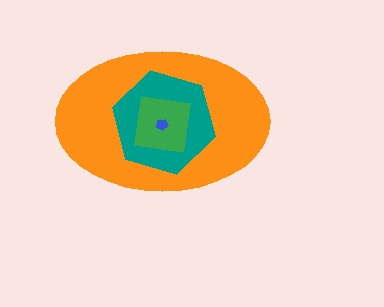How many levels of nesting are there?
4.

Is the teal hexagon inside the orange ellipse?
Yes.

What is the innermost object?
The blue pentagon.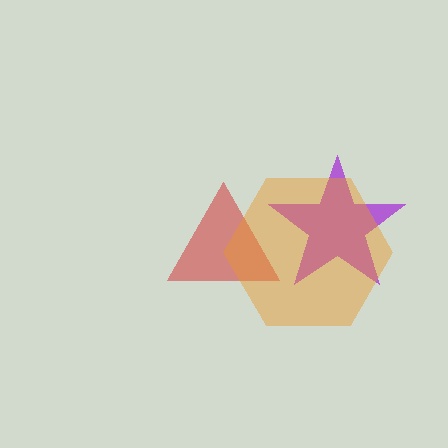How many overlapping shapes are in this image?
There are 3 overlapping shapes in the image.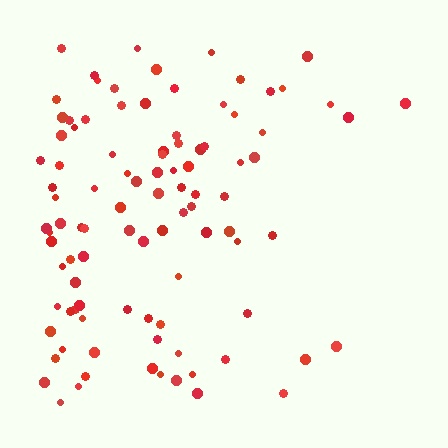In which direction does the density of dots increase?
From right to left, with the left side densest.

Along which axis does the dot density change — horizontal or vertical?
Horizontal.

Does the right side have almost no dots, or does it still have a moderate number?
Still a moderate number, just noticeably fewer than the left.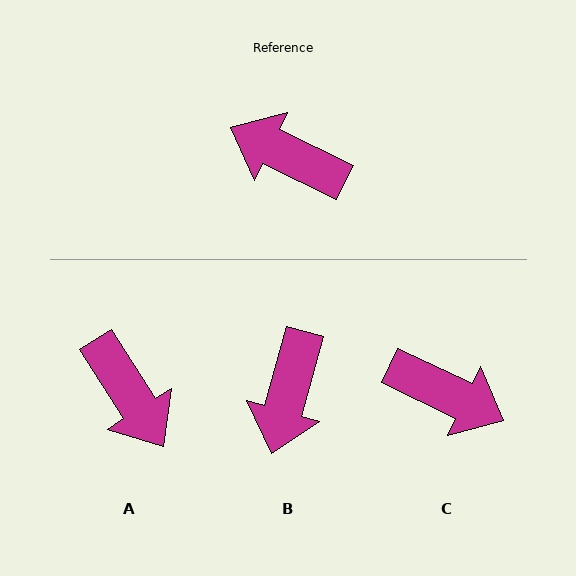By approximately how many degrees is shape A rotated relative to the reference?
Approximately 148 degrees counter-clockwise.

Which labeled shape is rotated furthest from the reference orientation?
C, about 180 degrees away.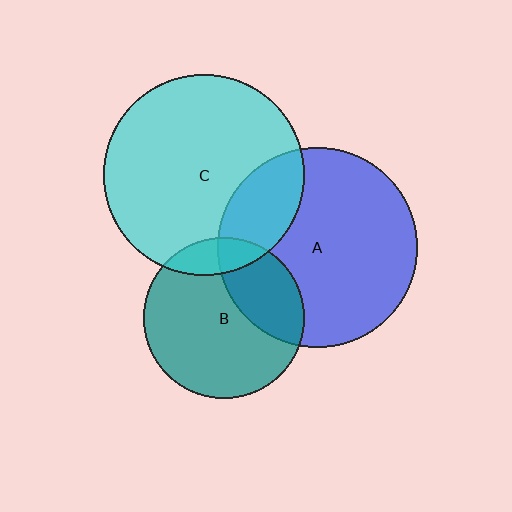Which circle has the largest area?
Circle C (cyan).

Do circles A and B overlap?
Yes.